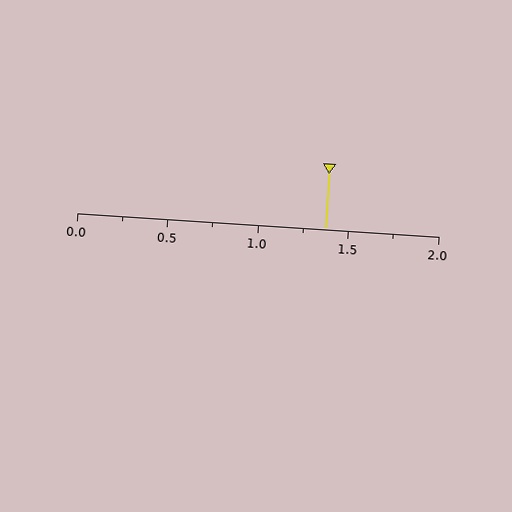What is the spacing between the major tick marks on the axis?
The major ticks are spaced 0.5 apart.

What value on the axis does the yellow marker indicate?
The marker indicates approximately 1.38.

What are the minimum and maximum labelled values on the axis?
The axis runs from 0.0 to 2.0.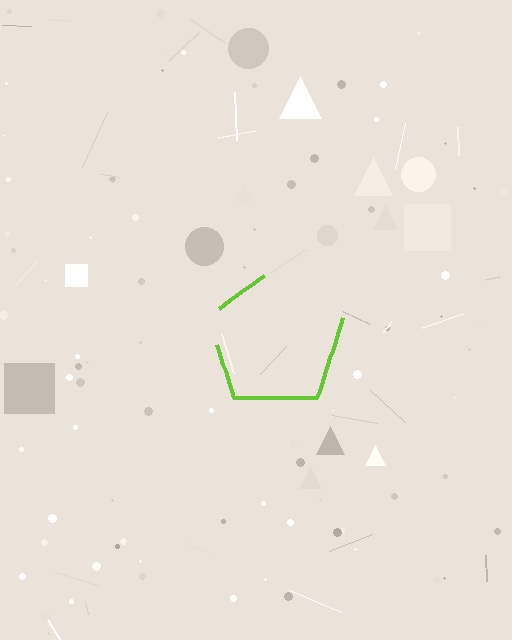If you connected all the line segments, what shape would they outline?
They would outline a pentagon.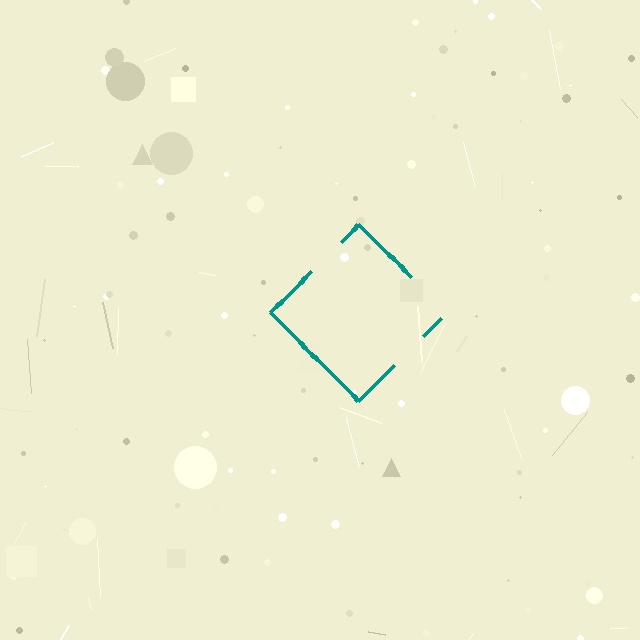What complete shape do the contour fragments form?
The contour fragments form a diamond.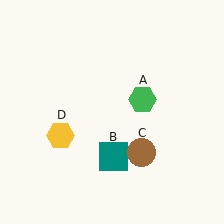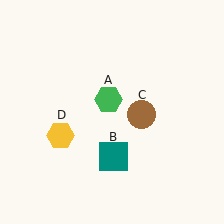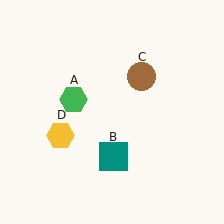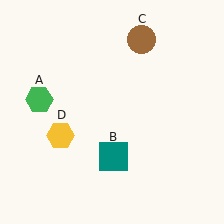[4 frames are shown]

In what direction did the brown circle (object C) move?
The brown circle (object C) moved up.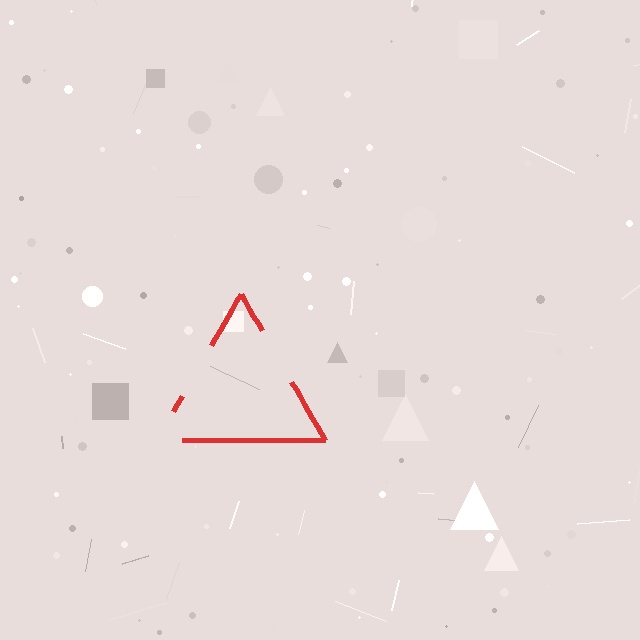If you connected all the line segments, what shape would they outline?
They would outline a triangle.